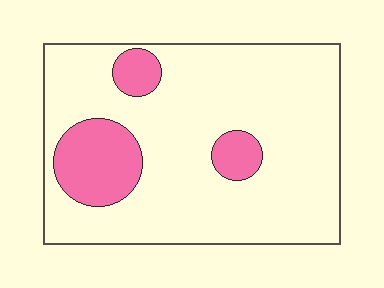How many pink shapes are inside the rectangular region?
3.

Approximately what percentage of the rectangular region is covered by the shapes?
Approximately 15%.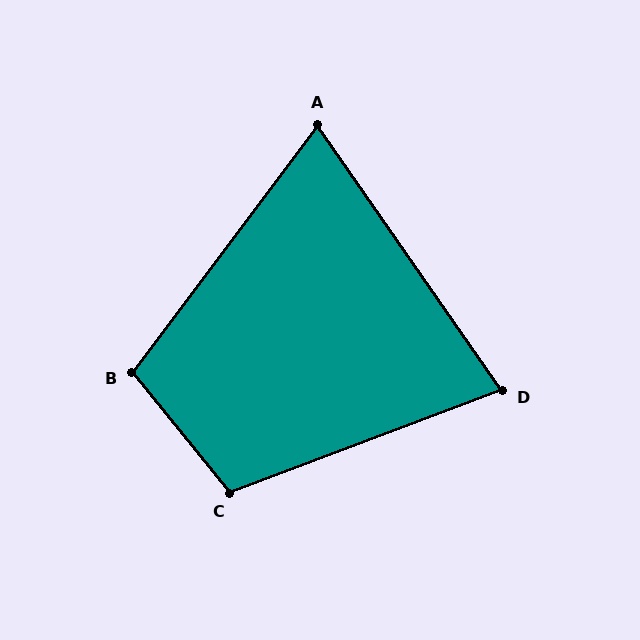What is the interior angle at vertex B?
Approximately 104 degrees (obtuse).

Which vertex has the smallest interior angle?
A, at approximately 72 degrees.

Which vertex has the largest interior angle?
C, at approximately 108 degrees.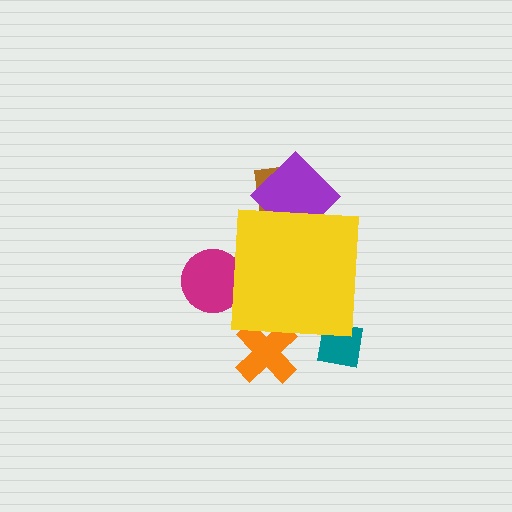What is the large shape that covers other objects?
A yellow square.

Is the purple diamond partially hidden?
Yes, the purple diamond is partially hidden behind the yellow square.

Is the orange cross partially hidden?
Yes, the orange cross is partially hidden behind the yellow square.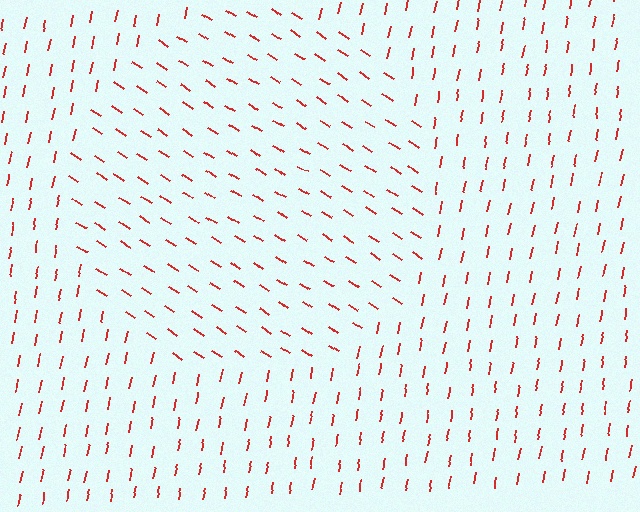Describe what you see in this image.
The image is filled with small red line segments. A circle region in the image has lines oriented differently from the surrounding lines, creating a visible texture boundary.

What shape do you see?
I see a circle.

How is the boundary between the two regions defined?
The boundary is defined purely by a change in line orientation (approximately 69 degrees difference). All lines are the same color and thickness.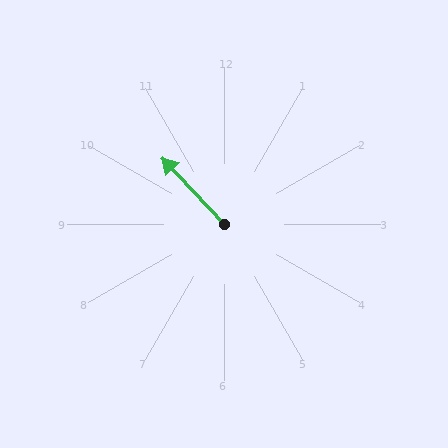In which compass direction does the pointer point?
Northwest.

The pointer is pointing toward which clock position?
Roughly 11 o'clock.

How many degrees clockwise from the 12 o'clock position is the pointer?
Approximately 317 degrees.